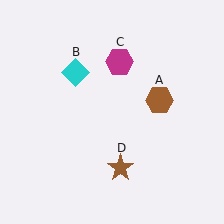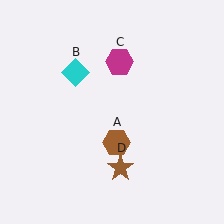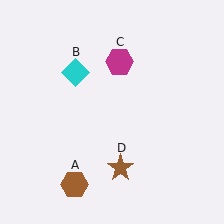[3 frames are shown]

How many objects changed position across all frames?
1 object changed position: brown hexagon (object A).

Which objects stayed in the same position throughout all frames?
Cyan diamond (object B) and magenta hexagon (object C) and brown star (object D) remained stationary.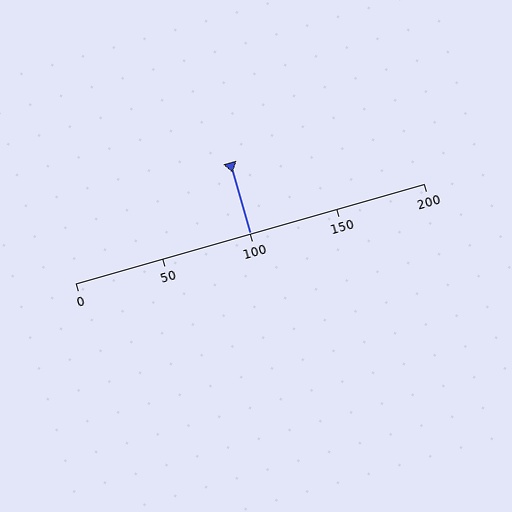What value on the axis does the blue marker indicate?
The marker indicates approximately 100.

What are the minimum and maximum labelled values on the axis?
The axis runs from 0 to 200.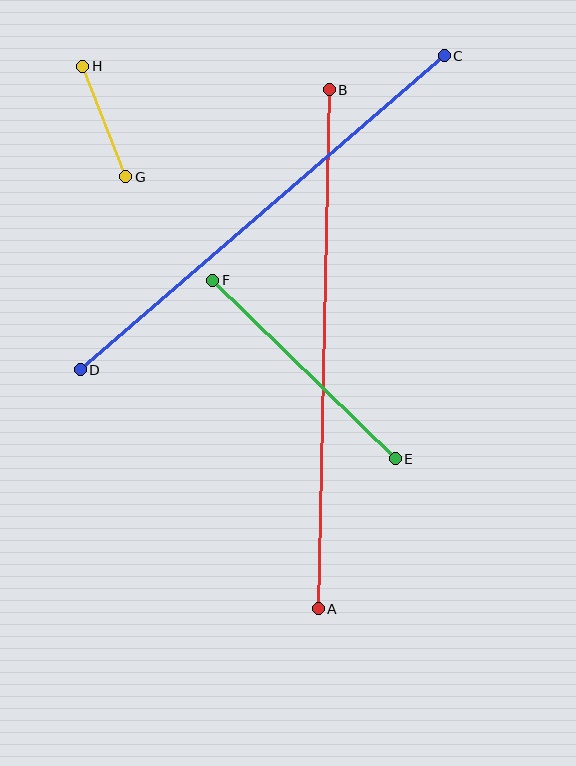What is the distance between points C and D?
The distance is approximately 481 pixels.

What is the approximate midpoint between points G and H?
The midpoint is at approximately (104, 121) pixels.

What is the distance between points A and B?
The distance is approximately 519 pixels.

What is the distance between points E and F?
The distance is approximately 255 pixels.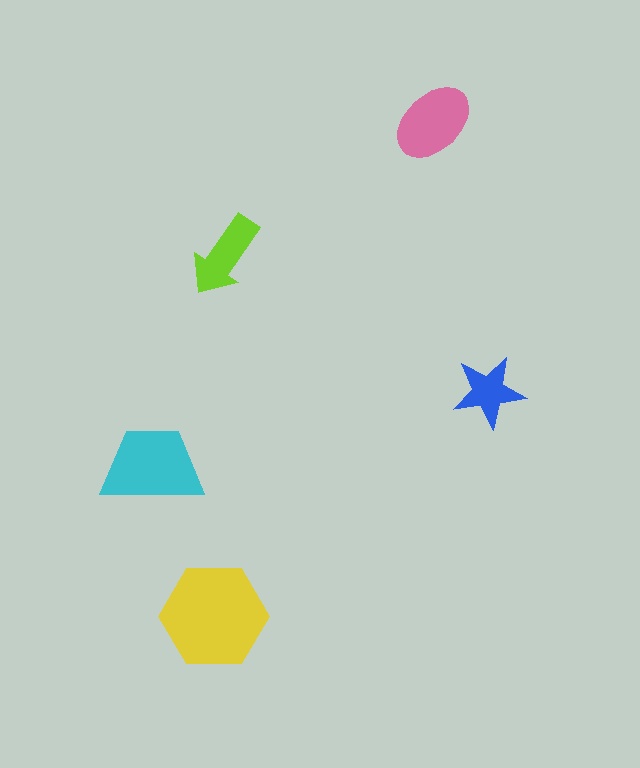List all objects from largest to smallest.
The yellow hexagon, the cyan trapezoid, the pink ellipse, the lime arrow, the blue star.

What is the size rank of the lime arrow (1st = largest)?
4th.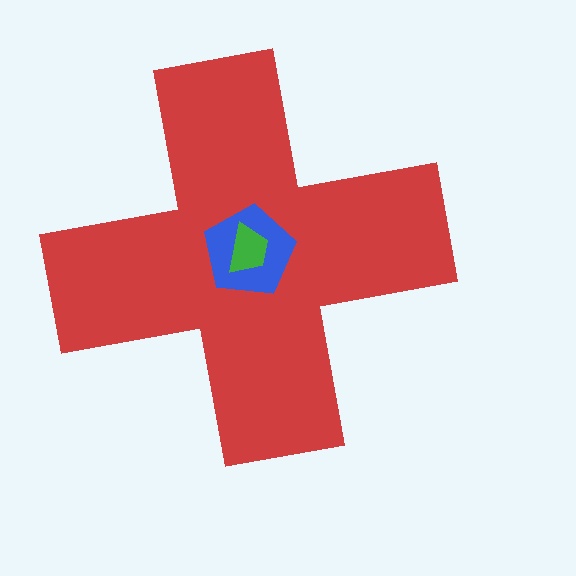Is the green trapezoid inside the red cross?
Yes.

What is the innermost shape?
The green trapezoid.